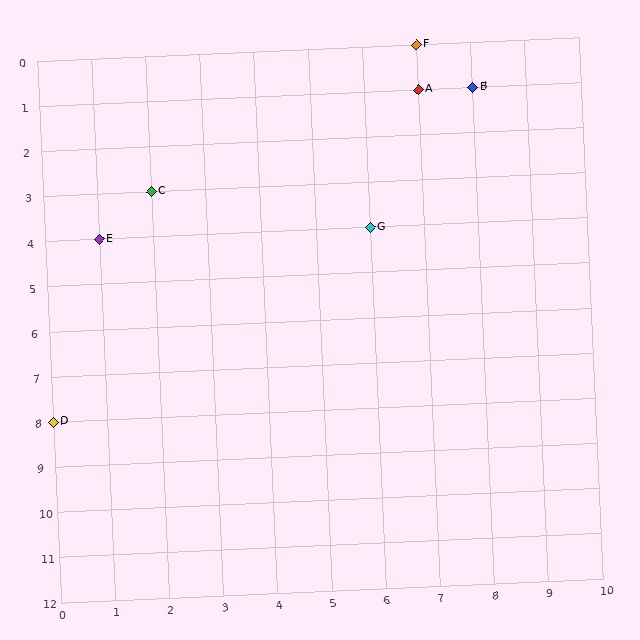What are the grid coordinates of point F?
Point F is at grid coordinates (7, 0).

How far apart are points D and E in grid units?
Points D and E are 1 column and 4 rows apart (about 4.1 grid units diagonally).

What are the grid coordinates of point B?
Point B is at grid coordinates (8, 1).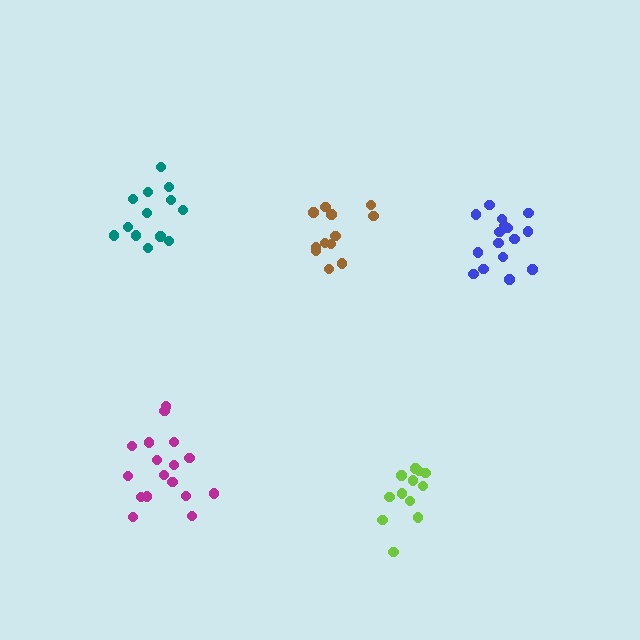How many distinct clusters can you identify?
There are 5 distinct clusters.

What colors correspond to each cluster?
The clusters are colored: magenta, brown, blue, lime, teal.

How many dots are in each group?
Group 1: 17 dots, Group 2: 12 dots, Group 3: 16 dots, Group 4: 12 dots, Group 5: 13 dots (70 total).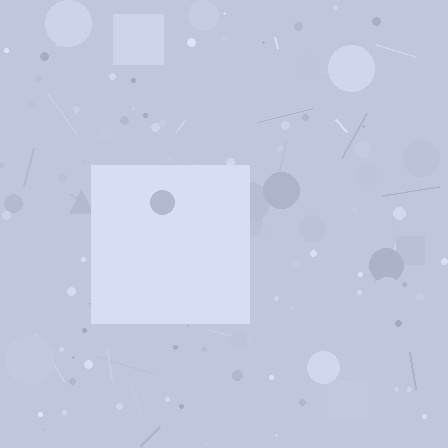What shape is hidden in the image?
A square is hidden in the image.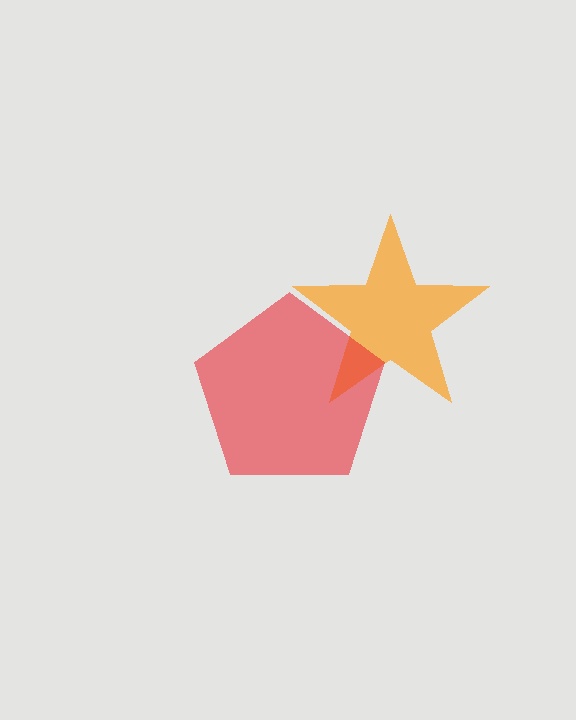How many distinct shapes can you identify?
There are 2 distinct shapes: an orange star, a red pentagon.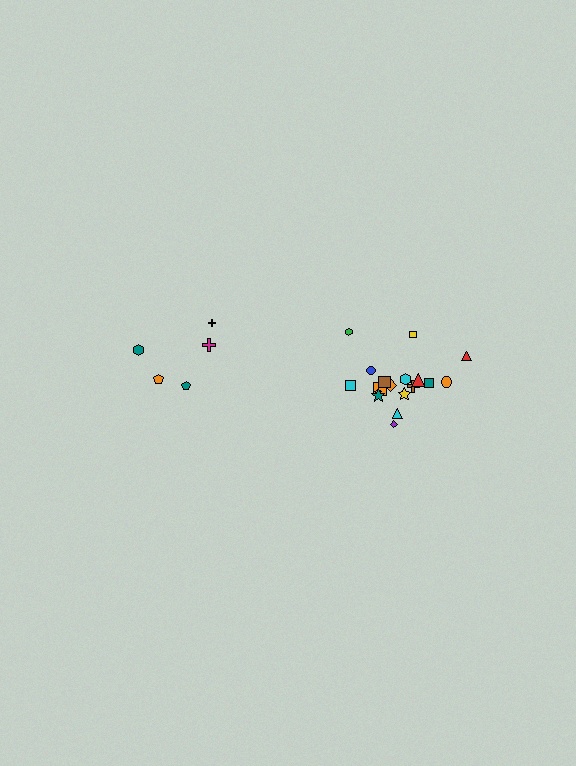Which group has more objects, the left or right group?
The right group.